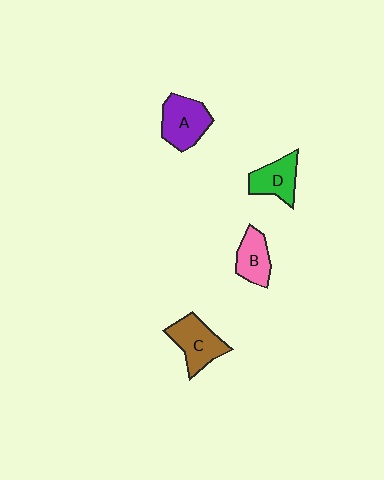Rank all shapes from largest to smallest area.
From largest to smallest: A (purple), C (brown), D (green), B (pink).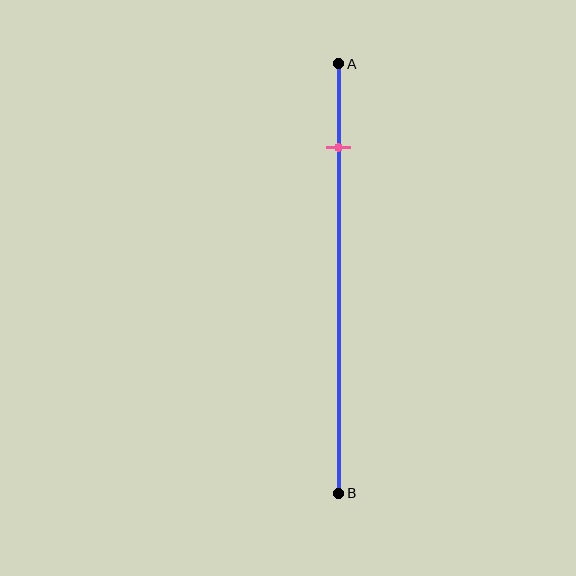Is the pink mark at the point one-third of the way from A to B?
No, the mark is at about 20% from A, not at the 33% one-third point.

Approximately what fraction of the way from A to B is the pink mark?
The pink mark is approximately 20% of the way from A to B.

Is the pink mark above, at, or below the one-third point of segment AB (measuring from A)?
The pink mark is above the one-third point of segment AB.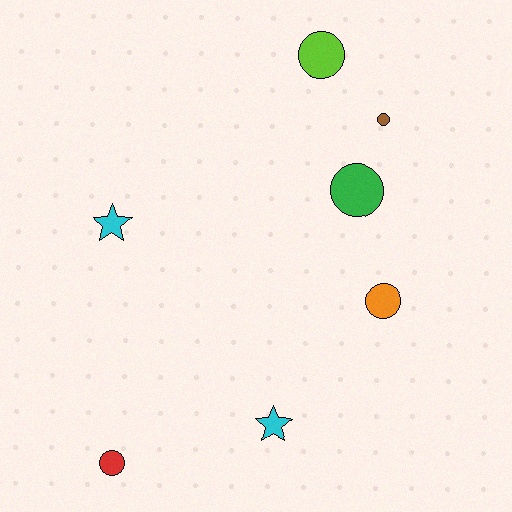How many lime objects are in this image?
There is 1 lime object.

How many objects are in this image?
There are 7 objects.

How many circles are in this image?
There are 5 circles.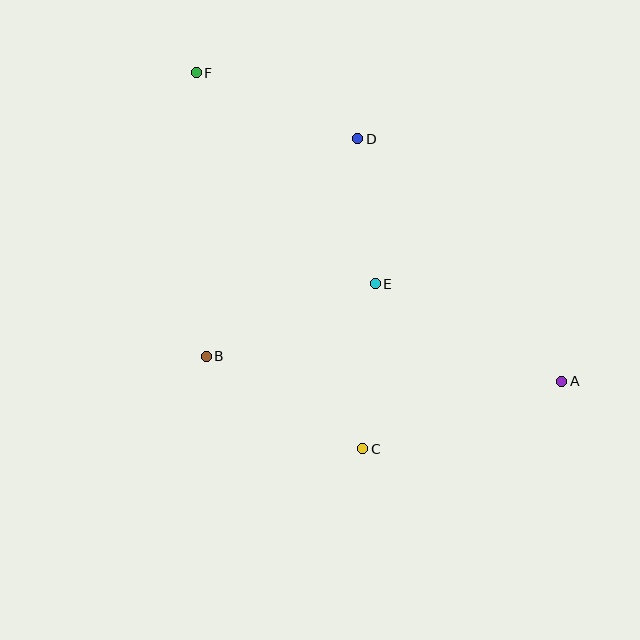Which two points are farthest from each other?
Points A and F are farthest from each other.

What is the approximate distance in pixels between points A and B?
The distance between A and B is approximately 356 pixels.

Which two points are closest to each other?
Points D and E are closest to each other.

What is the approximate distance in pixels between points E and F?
The distance between E and F is approximately 277 pixels.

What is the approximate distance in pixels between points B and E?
The distance between B and E is approximately 184 pixels.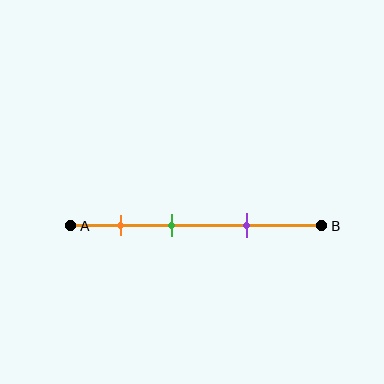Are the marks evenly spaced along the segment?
Yes, the marks are approximately evenly spaced.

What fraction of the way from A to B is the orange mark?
The orange mark is approximately 20% (0.2) of the way from A to B.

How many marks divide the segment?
There are 3 marks dividing the segment.